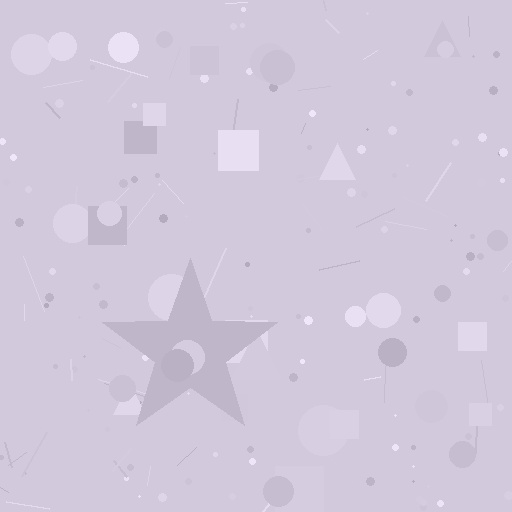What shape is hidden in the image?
A star is hidden in the image.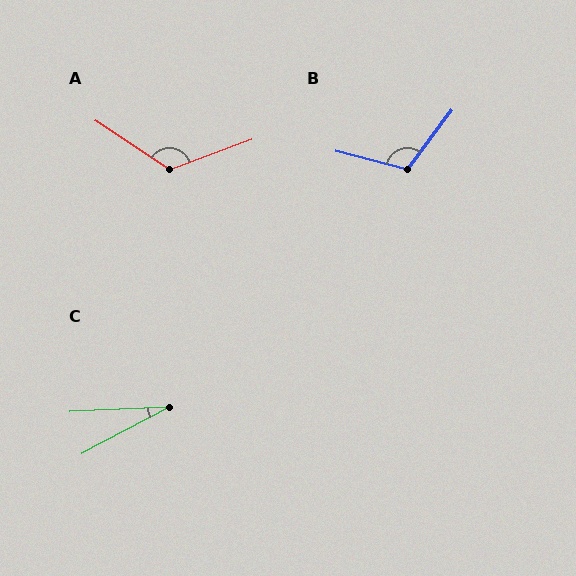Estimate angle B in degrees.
Approximately 112 degrees.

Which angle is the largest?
A, at approximately 126 degrees.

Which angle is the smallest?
C, at approximately 25 degrees.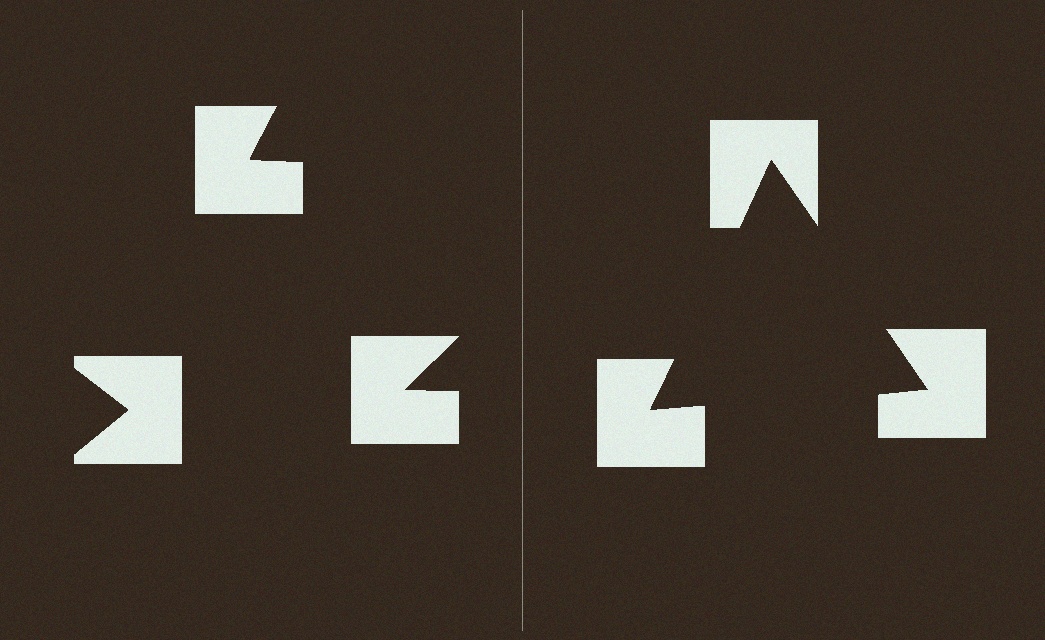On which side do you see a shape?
An illusory triangle appears on the right side. On the left side the wedge cuts are rotated, so no coherent shape forms.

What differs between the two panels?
The notched squares are positioned identically on both sides; only the wedge orientations differ. On the right they align to a triangle; on the left they are misaligned.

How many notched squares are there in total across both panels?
6 — 3 on each side.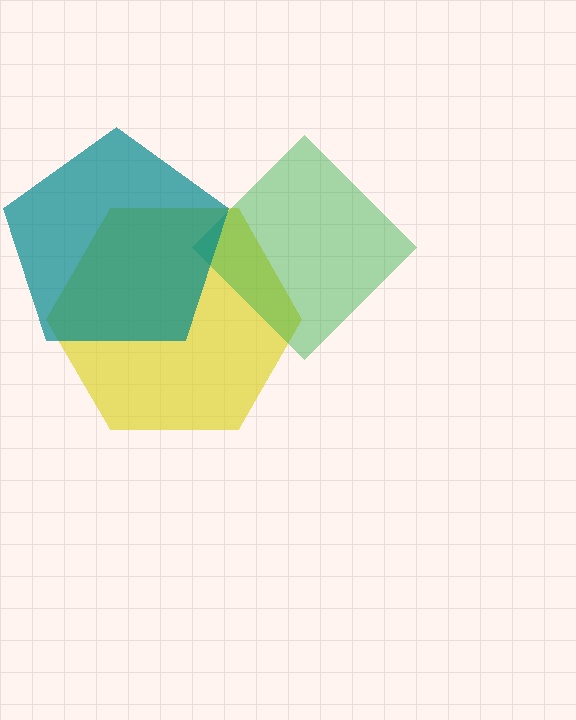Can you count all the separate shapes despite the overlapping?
Yes, there are 3 separate shapes.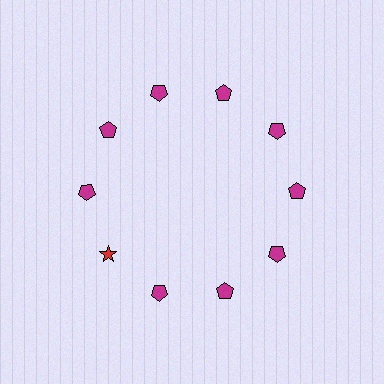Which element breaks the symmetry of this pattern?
The red star at roughly the 8 o'clock position breaks the symmetry. All other shapes are magenta pentagons.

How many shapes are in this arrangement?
There are 10 shapes arranged in a ring pattern.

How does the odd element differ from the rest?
It differs in both color (red instead of magenta) and shape (star instead of pentagon).